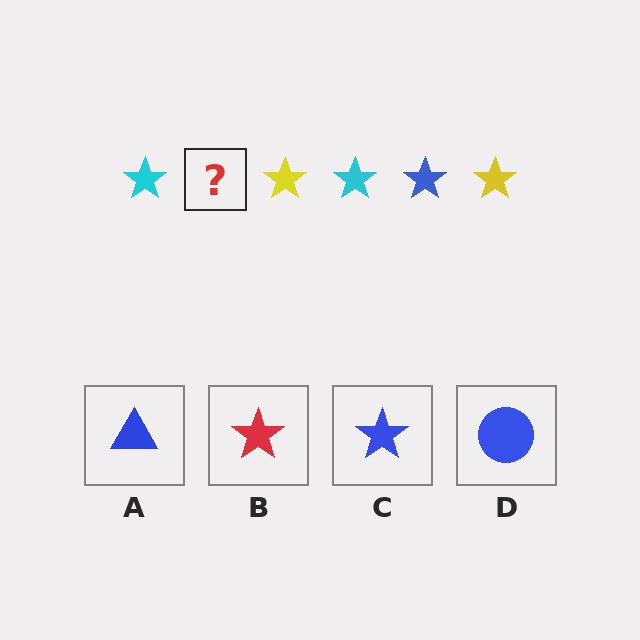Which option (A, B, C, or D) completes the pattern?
C.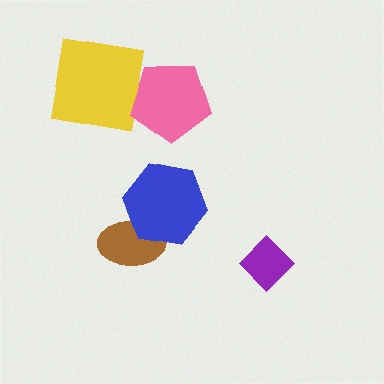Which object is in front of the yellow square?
The pink pentagon is in front of the yellow square.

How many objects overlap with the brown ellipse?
1 object overlaps with the brown ellipse.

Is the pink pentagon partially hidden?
No, no other shape covers it.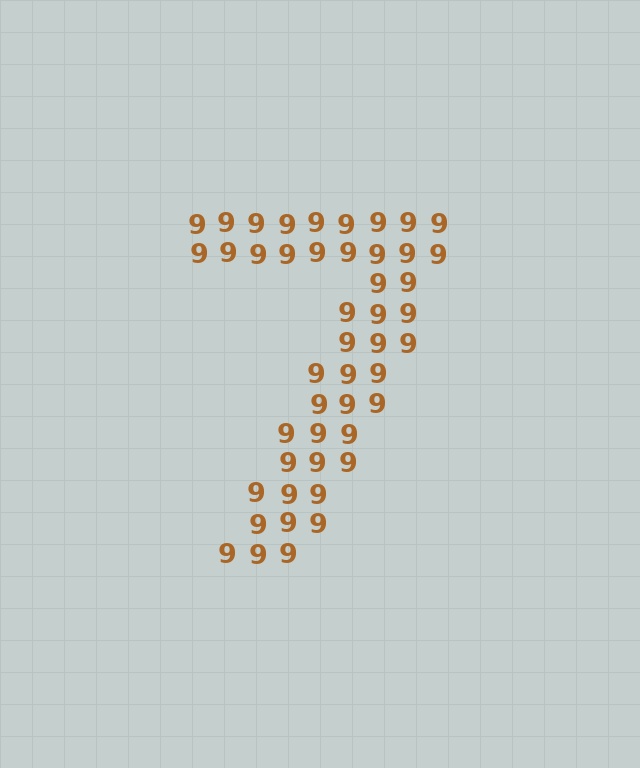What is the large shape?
The large shape is the digit 7.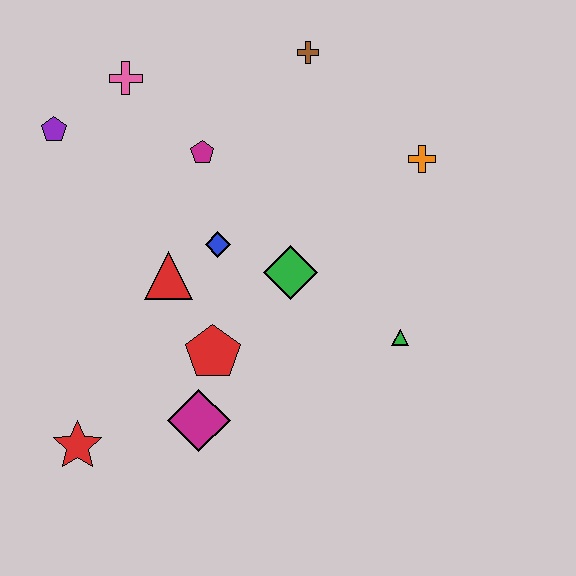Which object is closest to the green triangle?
The green diamond is closest to the green triangle.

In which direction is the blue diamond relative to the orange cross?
The blue diamond is to the left of the orange cross.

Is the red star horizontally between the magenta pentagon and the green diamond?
No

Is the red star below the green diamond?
Yes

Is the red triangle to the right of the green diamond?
No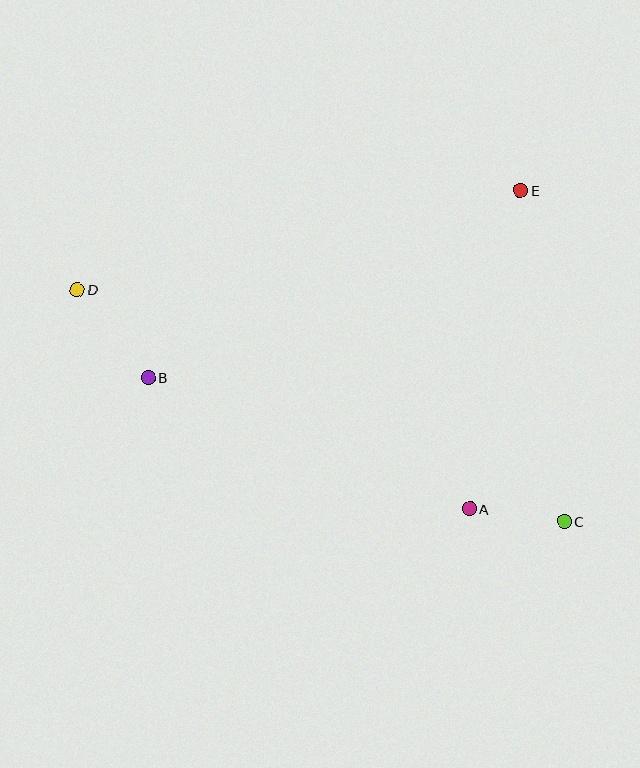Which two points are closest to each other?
Points A and C are closest to each other.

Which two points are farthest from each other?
Points C and D are farthest from each other.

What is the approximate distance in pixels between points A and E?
The distance between A and E is approximately 322 pixels.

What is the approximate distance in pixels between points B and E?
The distance between B and E is approximately 417 pixels.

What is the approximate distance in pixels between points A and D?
The distance between A and D is approximately 449 pixels.